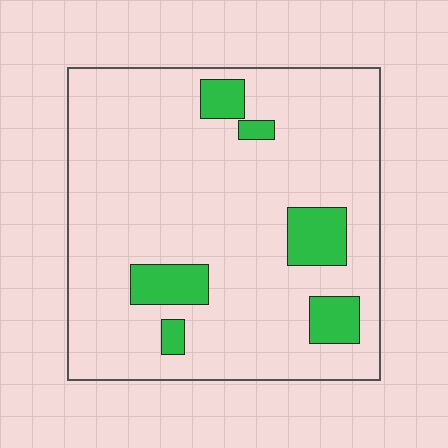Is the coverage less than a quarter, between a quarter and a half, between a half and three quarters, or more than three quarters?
Less than a quarter.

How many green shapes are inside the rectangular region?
6.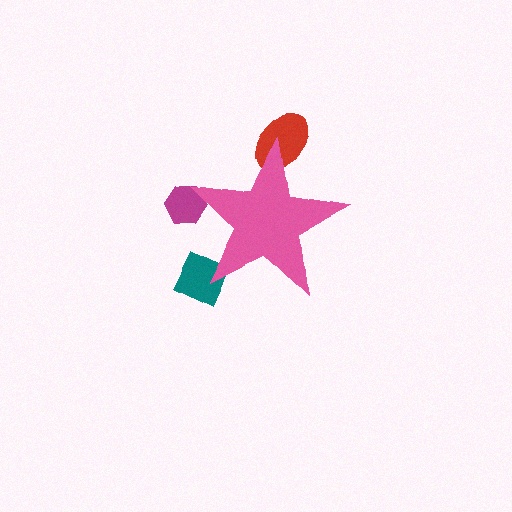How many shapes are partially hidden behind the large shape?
3 shapes are partially hidden.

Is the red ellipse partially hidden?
Yes, the red ellipse is partially hidden behind the pink star.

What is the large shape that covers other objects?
A pink star.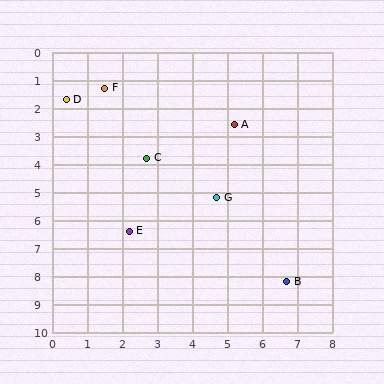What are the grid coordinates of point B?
Point B is at approximately (6.7, 8.2).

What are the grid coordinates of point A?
Point A is at approximately (5.2, 2.6).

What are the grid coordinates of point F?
Point F is at approximately (1.5, 1.3).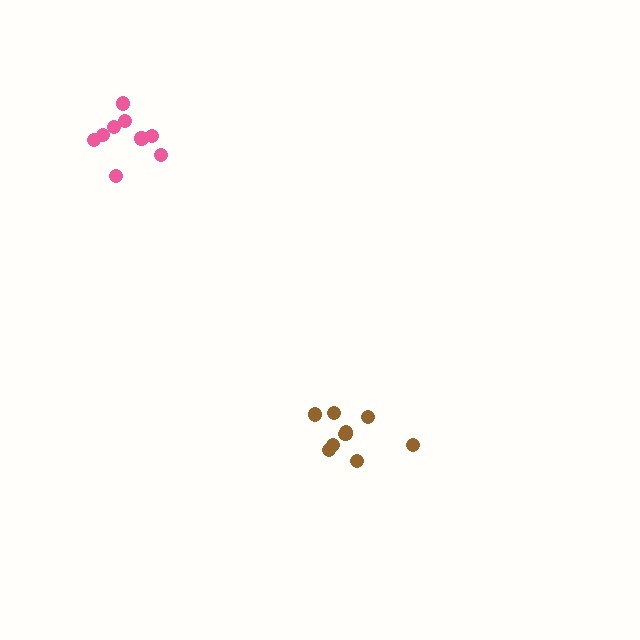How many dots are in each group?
Group 1: 9 dots, Group 2: 9 dots (18 total).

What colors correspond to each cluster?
The clusters are colored: brown, pink.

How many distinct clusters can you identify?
There are 2 distinct clusters.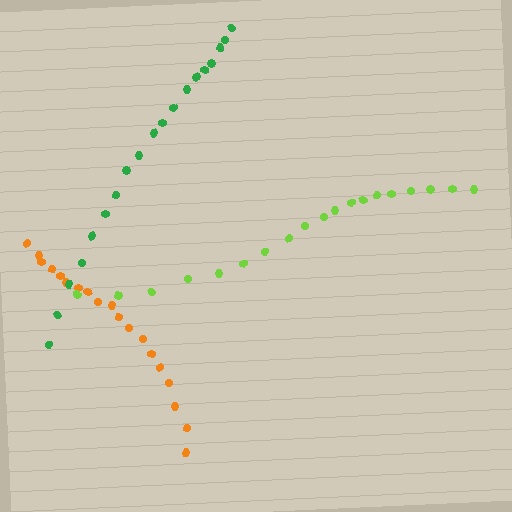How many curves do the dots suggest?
There are 3 distinct paths.